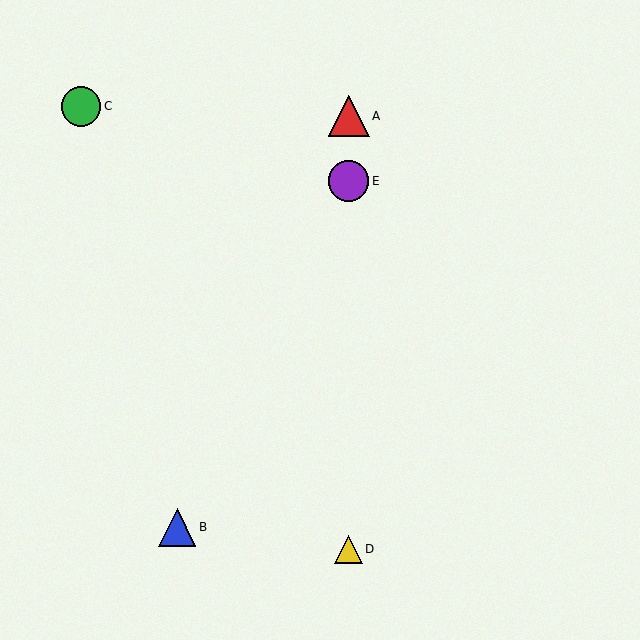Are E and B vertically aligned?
No, E is at x≈349 and B is at x≈177.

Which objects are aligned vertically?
Objects A, D, E are aligned vertically.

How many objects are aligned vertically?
3 objects (A, D, E) are aligned vertically.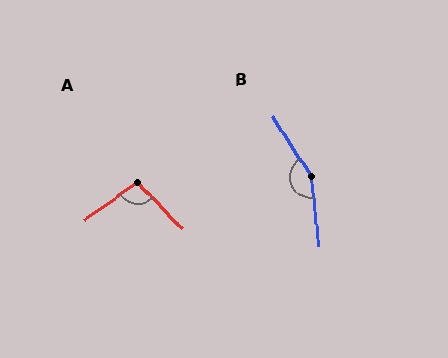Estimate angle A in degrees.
Approximately 98 degrees.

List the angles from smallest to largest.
A (98°), B (154°).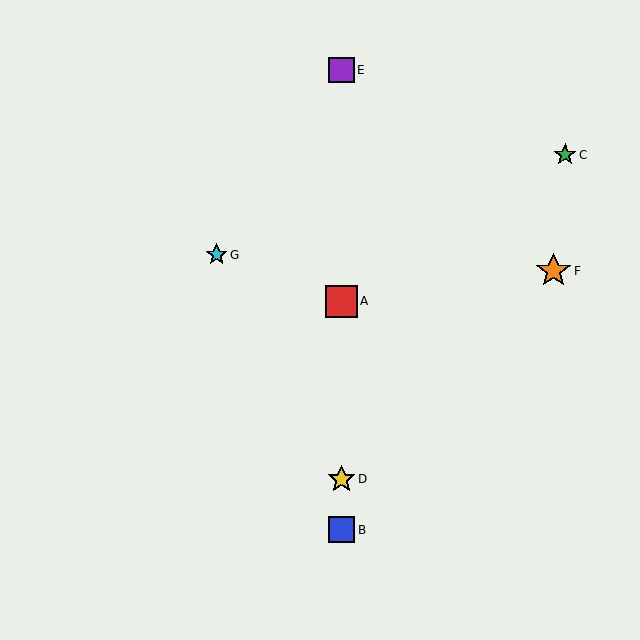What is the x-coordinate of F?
Object F is at x≈554.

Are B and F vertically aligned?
No, B is at x≈342 and F is at x≈554.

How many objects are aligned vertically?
4 objects (A, B, D, E) are aligned vertically.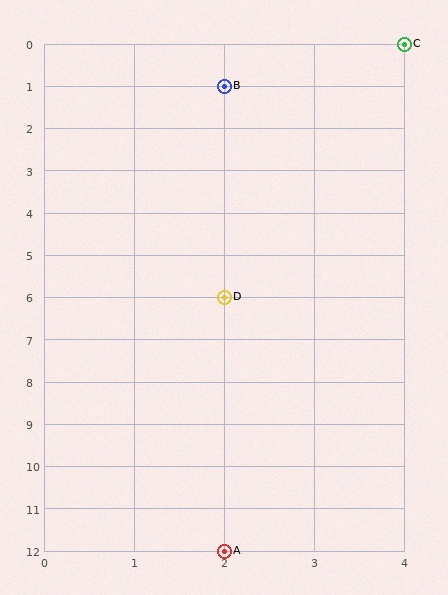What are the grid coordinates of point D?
Point D is at grid coordinates (2, 6).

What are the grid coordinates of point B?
Point B is at grid coordinates (2, 1).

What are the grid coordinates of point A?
Point A is at grid coordinates (2, 12).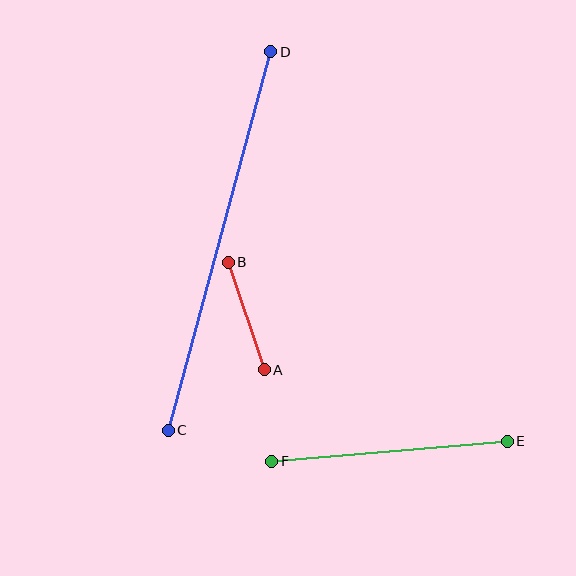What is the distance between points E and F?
The distance is approximately 236 pixels.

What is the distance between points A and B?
The distance is approximately 113 pixels.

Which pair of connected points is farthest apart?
Points C and D are farthest apart.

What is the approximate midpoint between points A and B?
The midpoint is at approximately (246, 316) pixels.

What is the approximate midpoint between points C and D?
The midpoint is at approximately (220, 241) pixels.